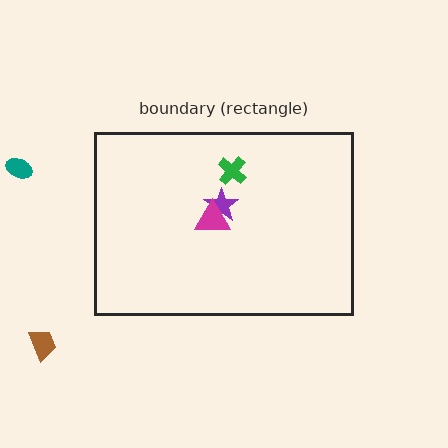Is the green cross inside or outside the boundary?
Inside.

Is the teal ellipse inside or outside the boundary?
Outside.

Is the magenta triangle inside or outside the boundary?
Inside.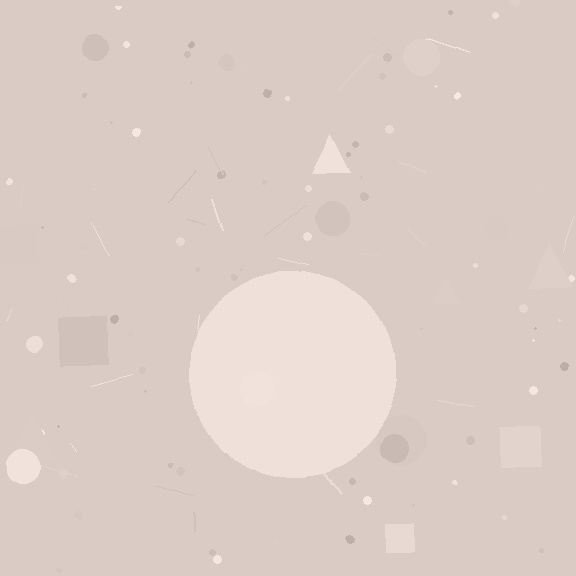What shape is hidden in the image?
A circle is hidden in the image.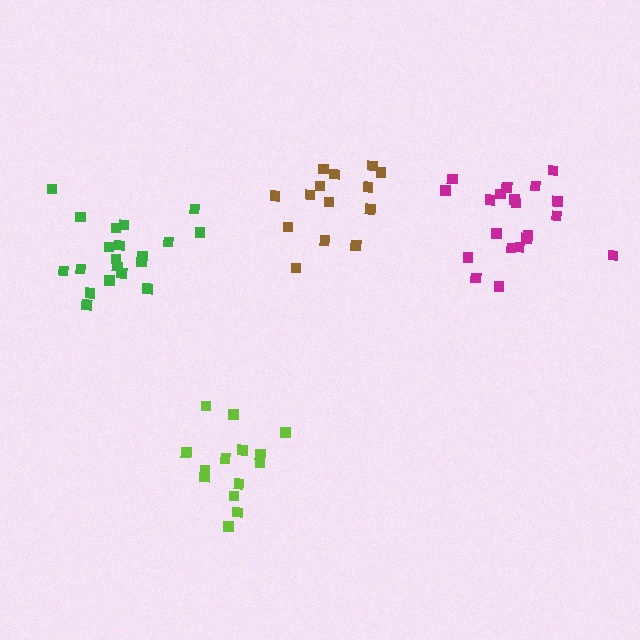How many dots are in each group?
Group 1: 14 dots, Group 2: 20 dots, Group 3: 14 dots, Group 4: 20 dots (68 total).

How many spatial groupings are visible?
There are 4 spatial groupings.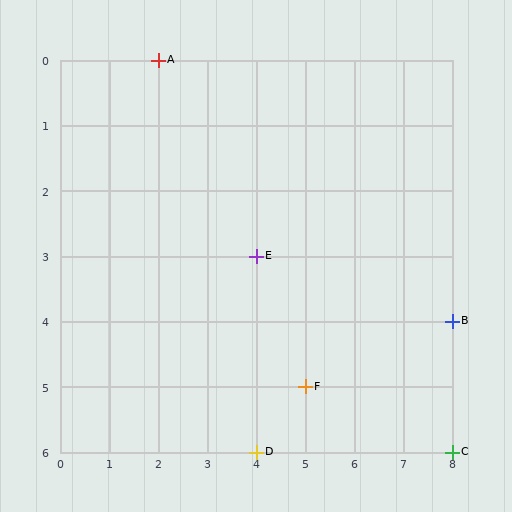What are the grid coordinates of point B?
Point B is at grid coordinates (8, 4).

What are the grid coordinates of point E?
Point E is at grid coordinates (4, 3).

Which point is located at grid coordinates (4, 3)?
Point E is at (4, 3).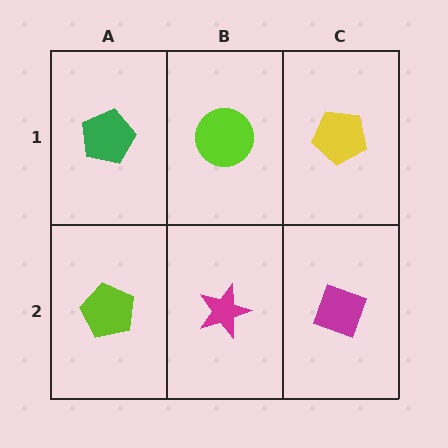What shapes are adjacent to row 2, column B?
A lime circle (row 1, column B), a lime pentagon (row 2, column A), a magenta diamond (row 2, column C).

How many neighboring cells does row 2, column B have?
3.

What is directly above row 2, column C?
A yellow pentagon.